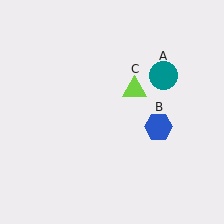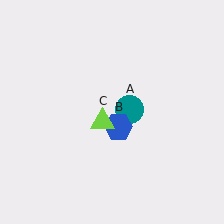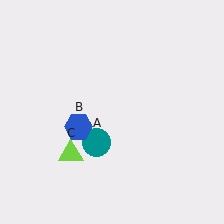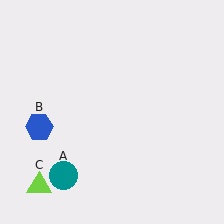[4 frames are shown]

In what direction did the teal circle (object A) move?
The teal circle (object A) moved down and to the left.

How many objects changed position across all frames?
3 objects changed position: teal circle (object A), blue hexagon (object B), lime triangle (object C).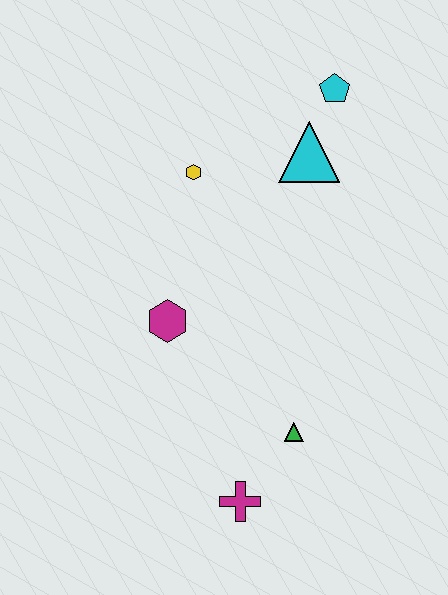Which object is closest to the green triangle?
The magenta cross is closest to the green triangle.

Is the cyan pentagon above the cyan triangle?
Yes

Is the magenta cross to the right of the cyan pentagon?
No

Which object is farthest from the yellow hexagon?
The magenta cross is farthest from the yellow hexagon.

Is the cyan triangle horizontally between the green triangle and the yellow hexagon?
No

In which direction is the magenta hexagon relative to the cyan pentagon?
The magenta hexagon is below the cyan pentagon.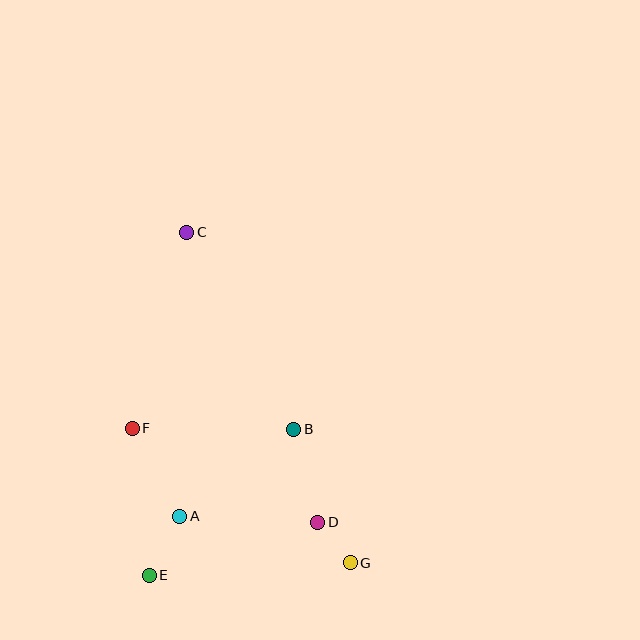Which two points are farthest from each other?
Points C and G are farthest from each other.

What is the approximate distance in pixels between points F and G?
The distance between F and G is approximately 256 pixels.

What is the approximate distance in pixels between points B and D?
The distance between B and D is approximately 96 pixels.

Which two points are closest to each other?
Points D and G are closest to each other.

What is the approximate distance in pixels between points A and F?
The distance between A and F is approximately 100 pixels.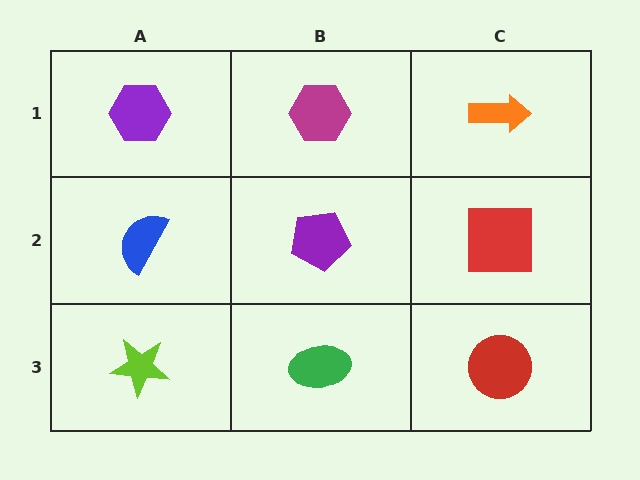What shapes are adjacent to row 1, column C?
A red square (row 2, column C), a magenta hexagon (row 1, column B).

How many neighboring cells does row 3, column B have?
3.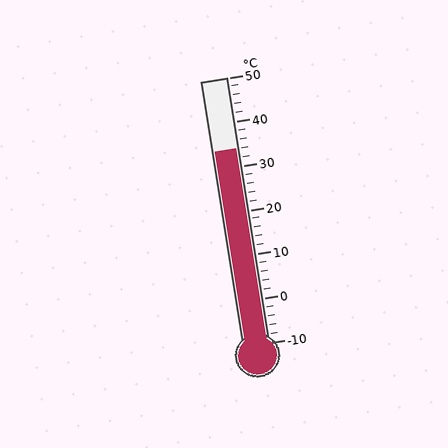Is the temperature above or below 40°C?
The temperature is below 40°C.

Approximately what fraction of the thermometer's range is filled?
The thermometer is filled to approximately 75% of its range.